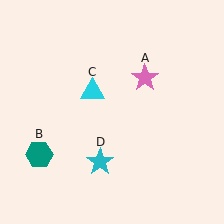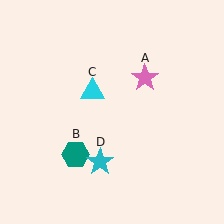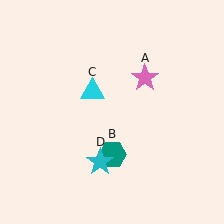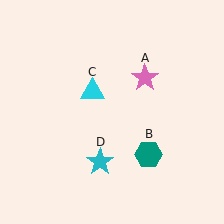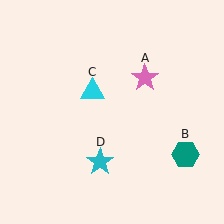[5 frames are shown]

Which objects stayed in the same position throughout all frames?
Pink star (object A) and cyan triangle (object C) and cyan star (object D) remained stationary.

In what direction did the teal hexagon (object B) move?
The teal hexagon (object B) moved right.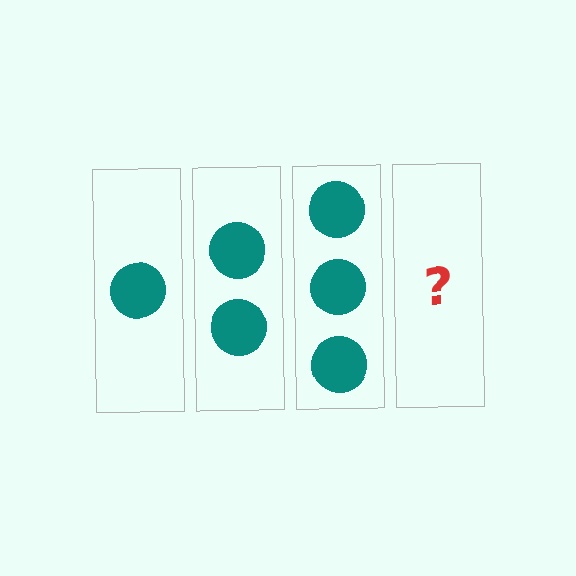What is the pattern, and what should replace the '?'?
The pattern is that each step adds one more circle. The '?' should be 4 circles.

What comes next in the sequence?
The next element should be 4 circles.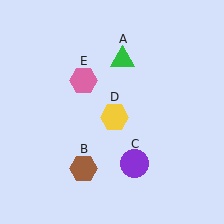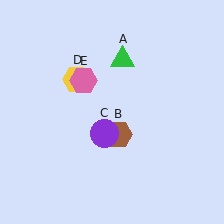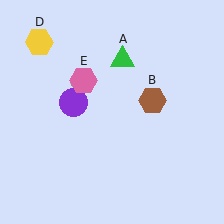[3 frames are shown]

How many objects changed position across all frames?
3 objects changed position: brown hexagon (object B), purple circle (object C), yellow hexagon (object D).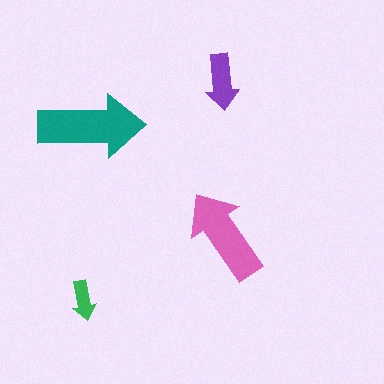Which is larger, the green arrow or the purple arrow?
The purple one.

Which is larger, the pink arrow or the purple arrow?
The pink one.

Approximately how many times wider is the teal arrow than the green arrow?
About 2.5 times wider.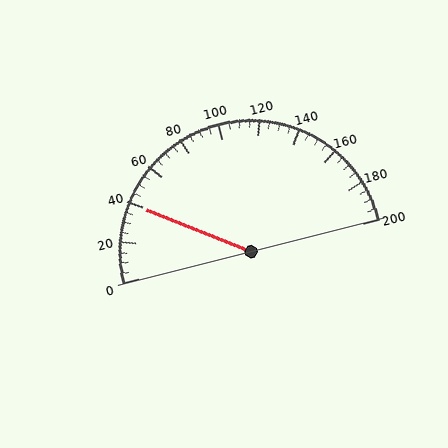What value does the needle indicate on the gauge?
The needle indicates approximately 40.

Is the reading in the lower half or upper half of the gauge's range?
The reading is in the lower half of the range (0 to 200).